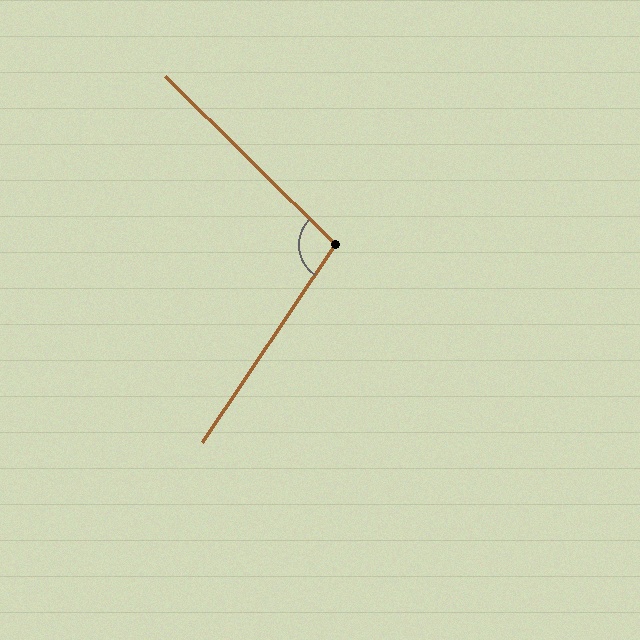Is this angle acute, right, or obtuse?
It is obtuse.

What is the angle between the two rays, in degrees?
Approximately 101 degrees.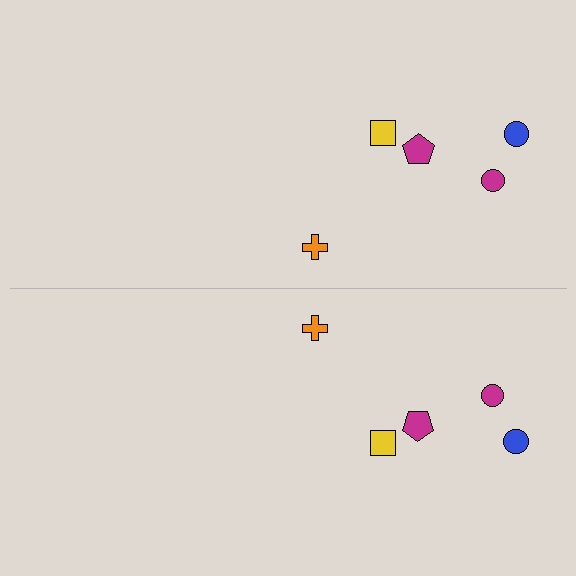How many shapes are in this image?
There are 10 shapes in this image.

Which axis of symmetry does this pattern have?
The pattern has a horizontal axis of symmetry running through the center of the image.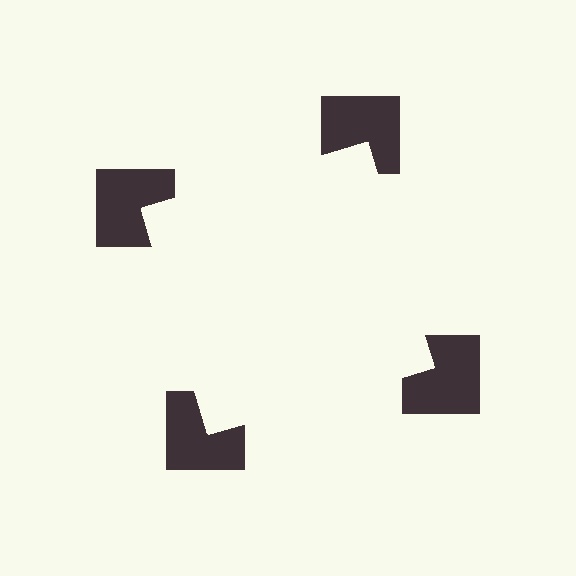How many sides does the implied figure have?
4 sides.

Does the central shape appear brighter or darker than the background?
It typically appears slightly brighter than the background, even though no actual brightness change is drawn.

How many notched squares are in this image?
There are 4 — one at each vertex of the illusory square.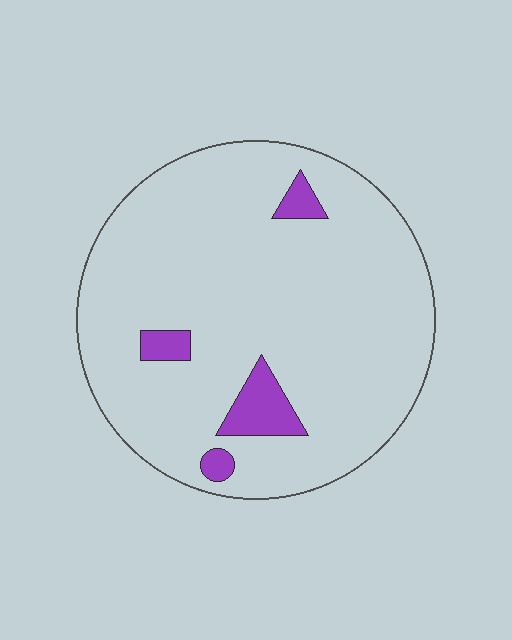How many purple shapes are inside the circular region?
4.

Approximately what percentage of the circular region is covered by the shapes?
Approximately 10%.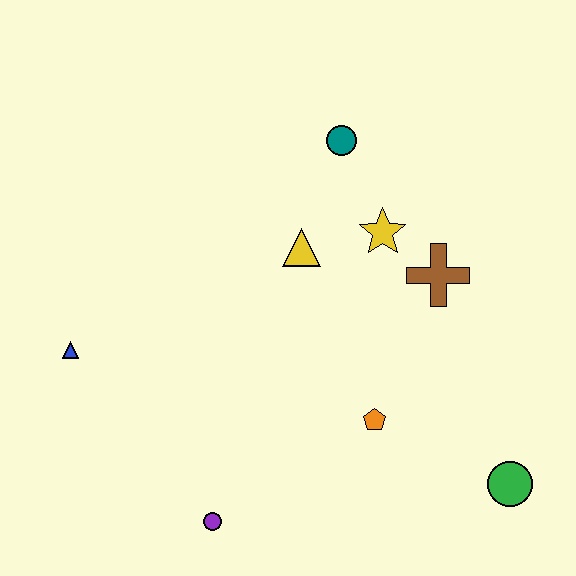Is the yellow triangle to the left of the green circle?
Yes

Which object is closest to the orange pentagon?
The green circle is closest to the orange pentagon.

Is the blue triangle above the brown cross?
No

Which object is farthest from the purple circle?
The teal circle is farthest from the purple circle.